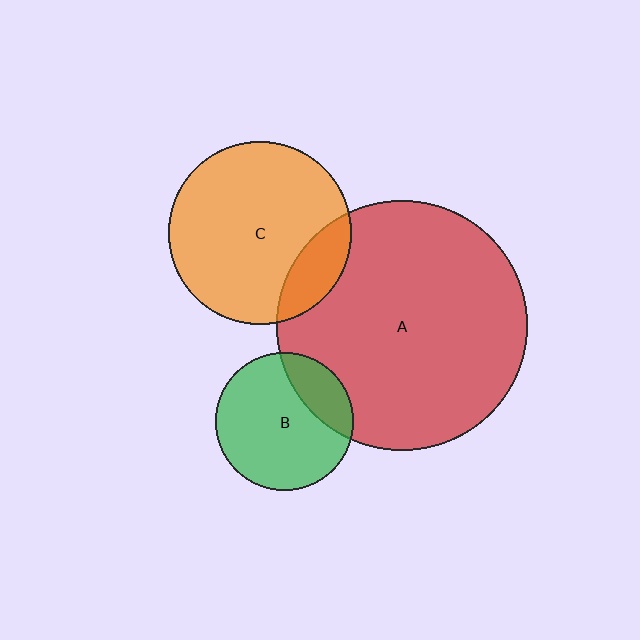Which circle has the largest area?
Circle A (red).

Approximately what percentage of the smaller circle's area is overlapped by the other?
Approximately 20%.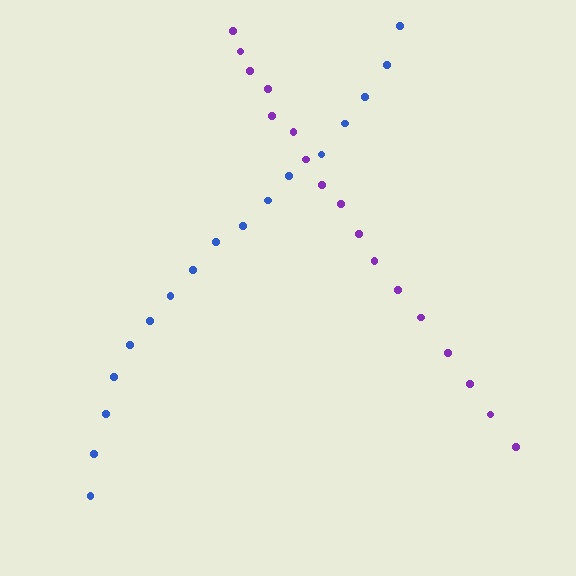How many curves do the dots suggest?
There are 2 distinct paths.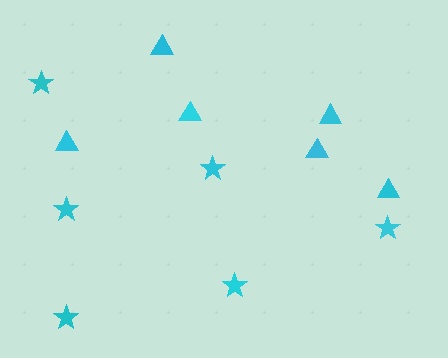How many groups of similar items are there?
There are 2 groups: one group of stars (6) and one group of triangles (6).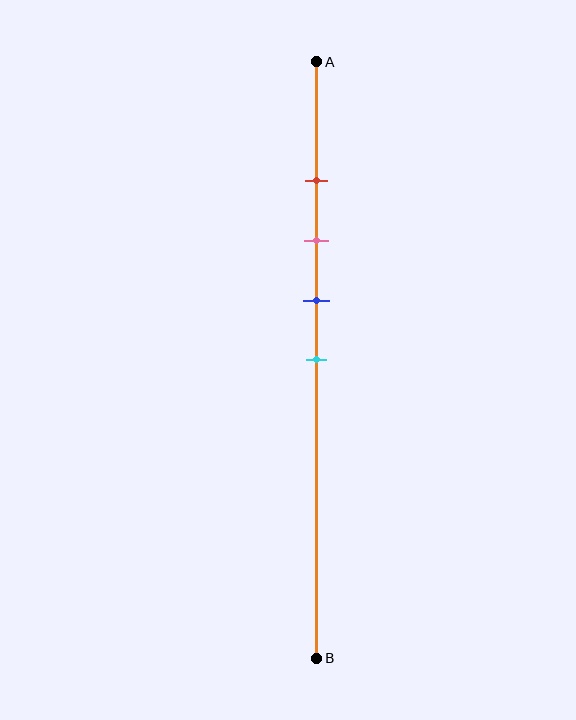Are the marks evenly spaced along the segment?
Yes, the marks are approximately evenly spaced.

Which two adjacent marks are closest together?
The red and pink marks are the closest adjacent pair.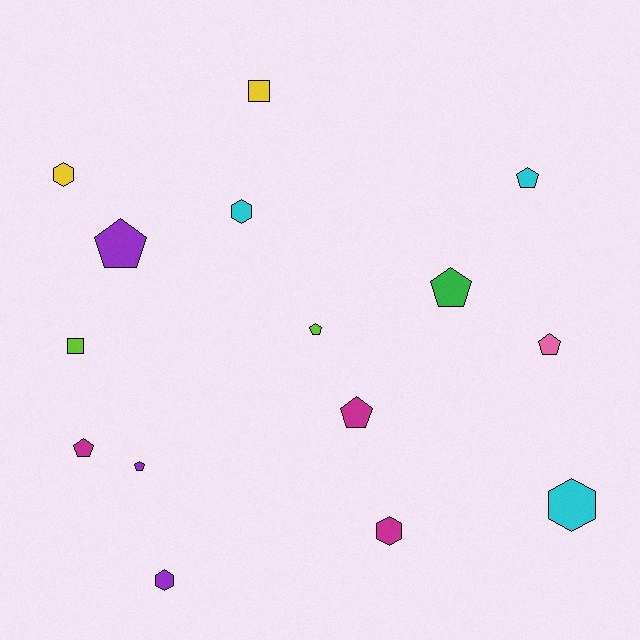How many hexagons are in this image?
There are 5 hexagons.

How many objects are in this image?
There are 15 objects.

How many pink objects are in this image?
There is 1 pink object.